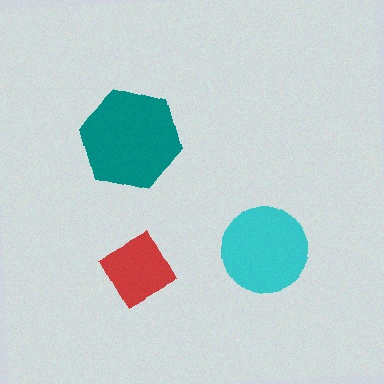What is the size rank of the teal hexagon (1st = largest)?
1st.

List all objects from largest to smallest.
The teal hexagon, the cyan circle, the red square.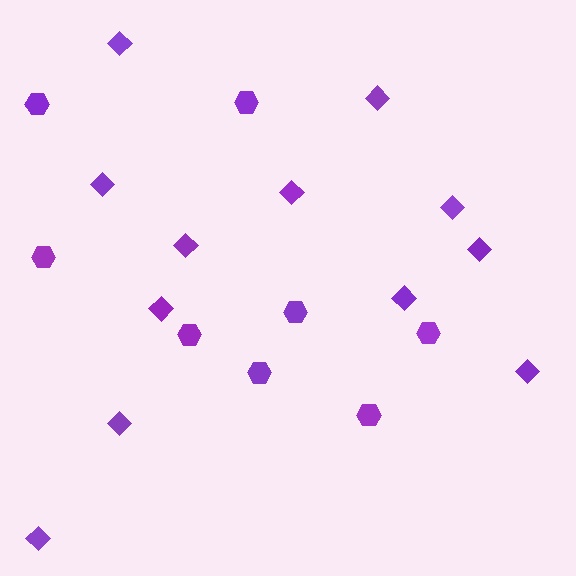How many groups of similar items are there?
There are 2 groups: one group of hexagons (8) and one group of diamonds (12).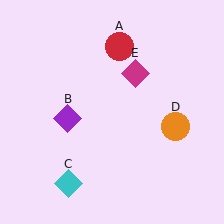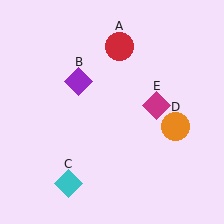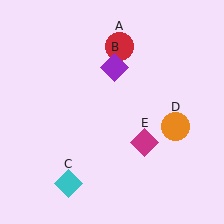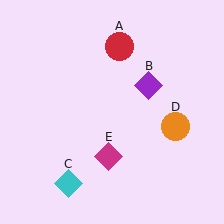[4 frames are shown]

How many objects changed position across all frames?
2 objects changed position: purple diamond (object B), magenta diamond (object E).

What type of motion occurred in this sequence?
The purple diamond (object B), magenta diamond (object E) rotated clockwise around the center of the scene.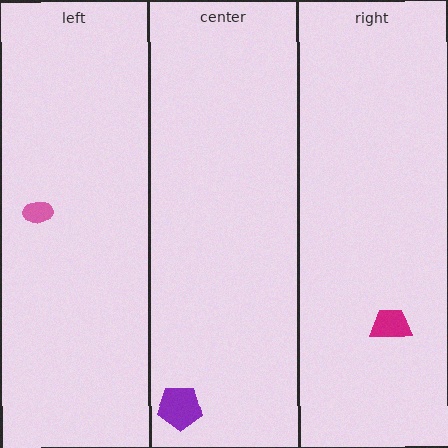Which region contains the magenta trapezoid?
The right region.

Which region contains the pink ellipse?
The left region.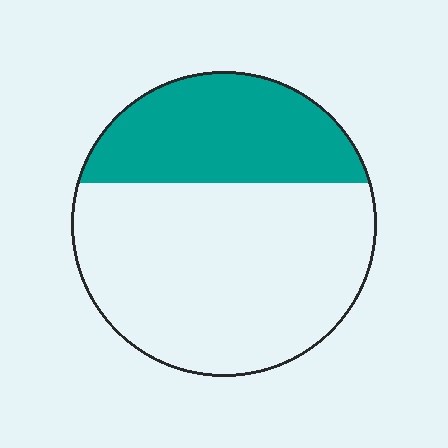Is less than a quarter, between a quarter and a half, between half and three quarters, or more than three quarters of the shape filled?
Between a quarter and a half.